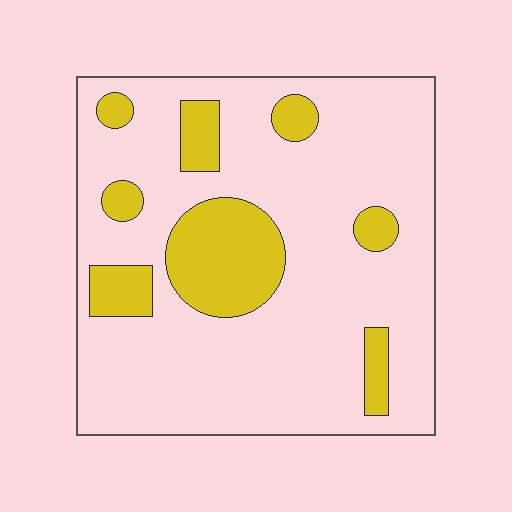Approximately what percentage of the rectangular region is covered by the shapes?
Approximately 20%.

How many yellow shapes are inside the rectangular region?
8.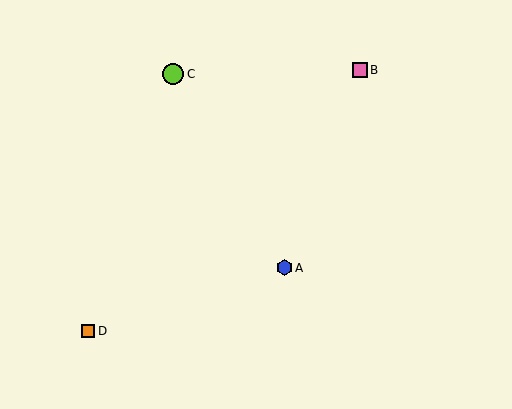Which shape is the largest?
The lime circle (labeled C) is the largest.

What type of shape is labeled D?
Shape D is an orange square.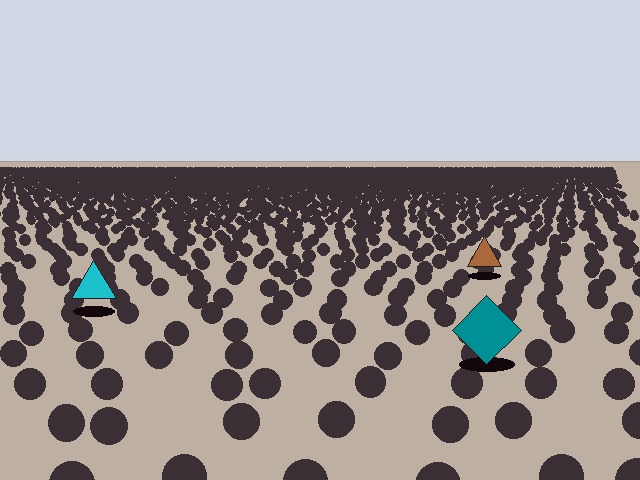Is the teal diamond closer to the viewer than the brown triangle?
Yes. The teal diamond is closer — you can tell from the texture gradient: the ground texture is coarser near it.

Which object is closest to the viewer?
The teal diamond is closest. The texture marks near it are larger and more spread out.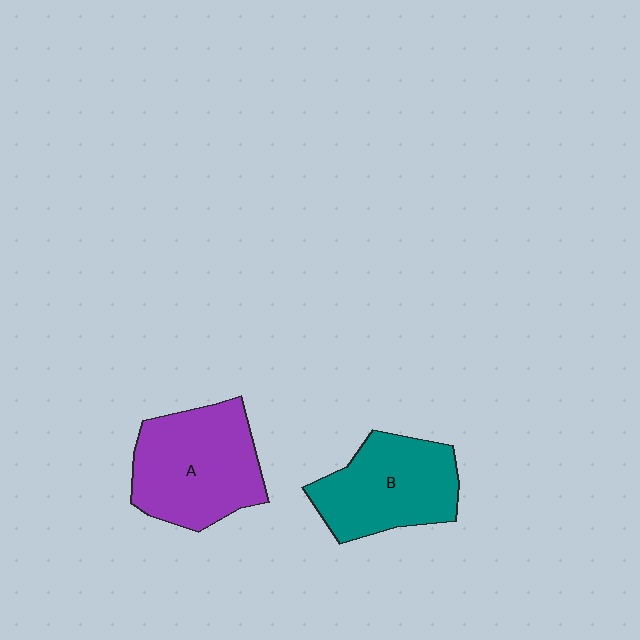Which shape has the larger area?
Shape A (purple).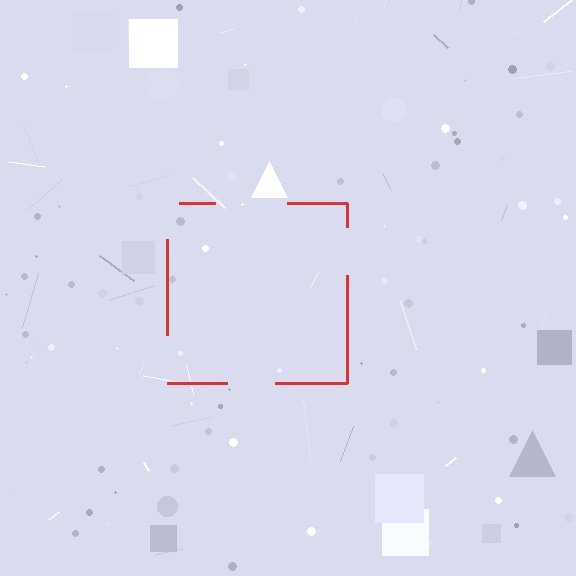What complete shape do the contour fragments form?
The contour fragments form a square.